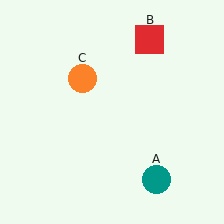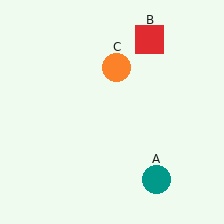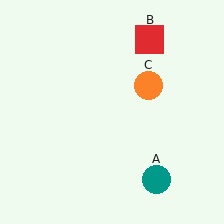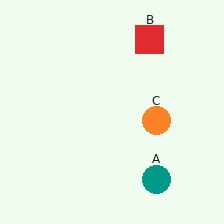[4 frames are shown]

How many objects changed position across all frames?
1 object changed position: orange circle (object C).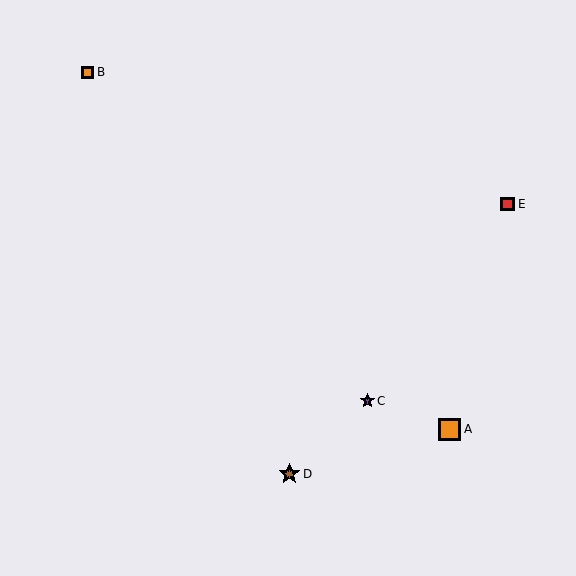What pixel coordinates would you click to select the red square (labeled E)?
Click at (508, 204) to select the red square E.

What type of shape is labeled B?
Shape B is an orange square.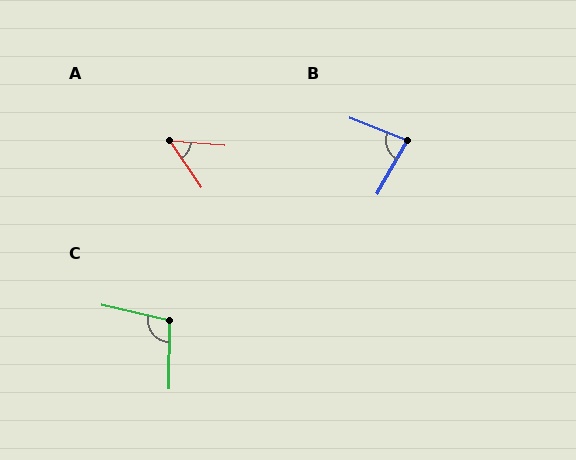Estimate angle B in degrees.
Approximately 81 degrees.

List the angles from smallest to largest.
A (51°), B (81°), C (102°).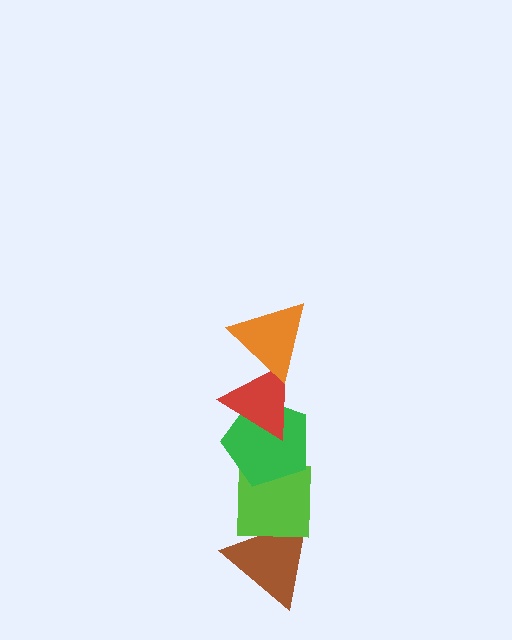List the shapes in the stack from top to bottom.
From top to bottom: the orange triangle, the red triangle, the green pentagon, the lime square, the brown triangle.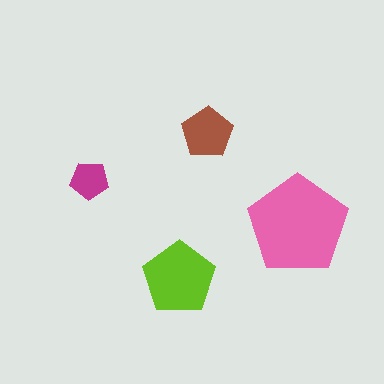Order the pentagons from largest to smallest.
the pink one, the lime one, the brown one, the magenta one.